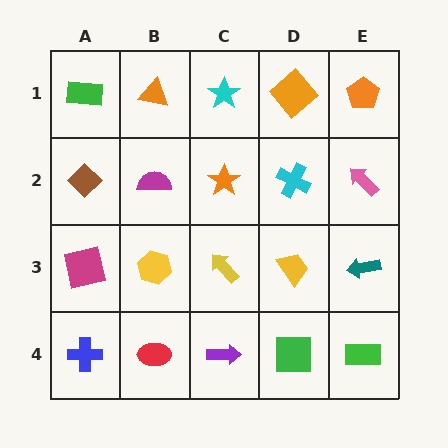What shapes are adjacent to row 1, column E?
A pink arrow (row 2, column E), an orange diamond (row 1, column D).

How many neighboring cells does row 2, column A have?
3.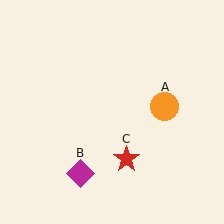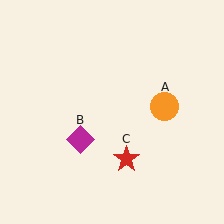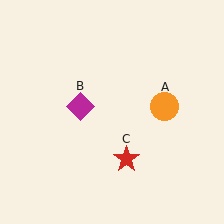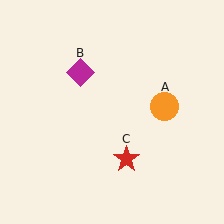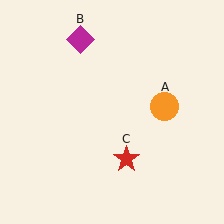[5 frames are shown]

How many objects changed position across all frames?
1 object changed position: magenta diamond (object B).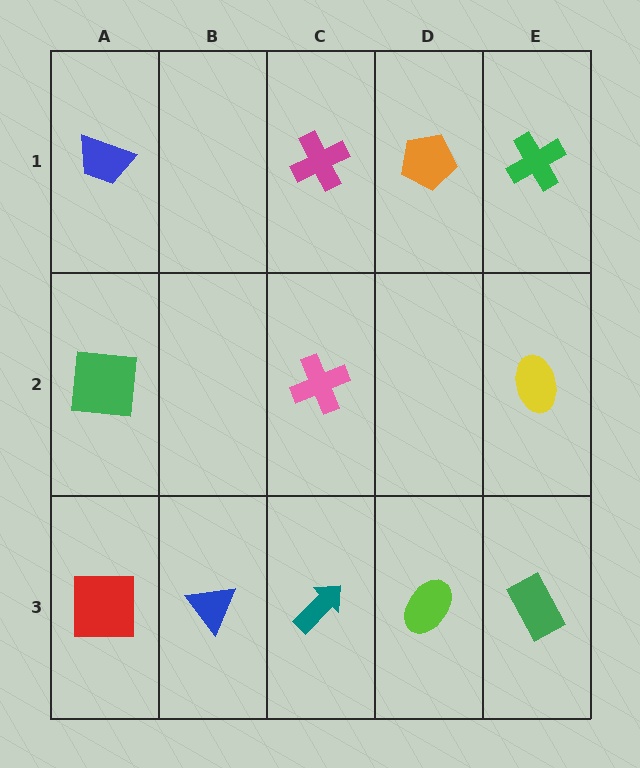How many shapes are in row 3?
5 shapes.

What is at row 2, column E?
A yellow ellipse.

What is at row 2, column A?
A green square.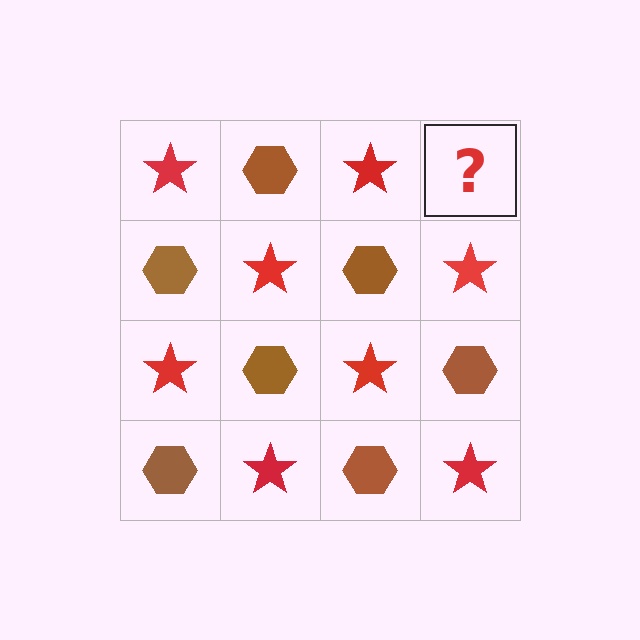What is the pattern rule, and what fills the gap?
The rule is that it alternates red star and brown hexagon in a checkerboard pattern. The gap should be filled with a brown hexagon.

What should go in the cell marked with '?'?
The missing cell should contain a brown hexagon.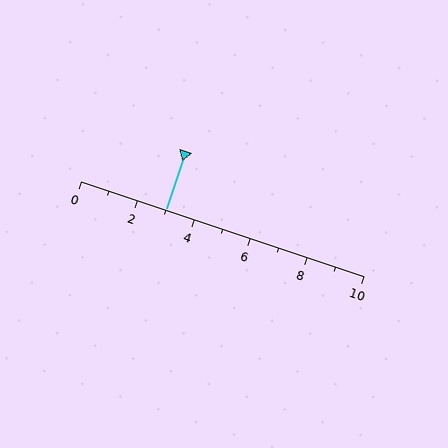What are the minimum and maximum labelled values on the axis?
The axis runs from 0 to 10.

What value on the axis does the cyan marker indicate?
The marker indicates approximately 3.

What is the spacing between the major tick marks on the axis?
The major ticks are spaced 2 apart.